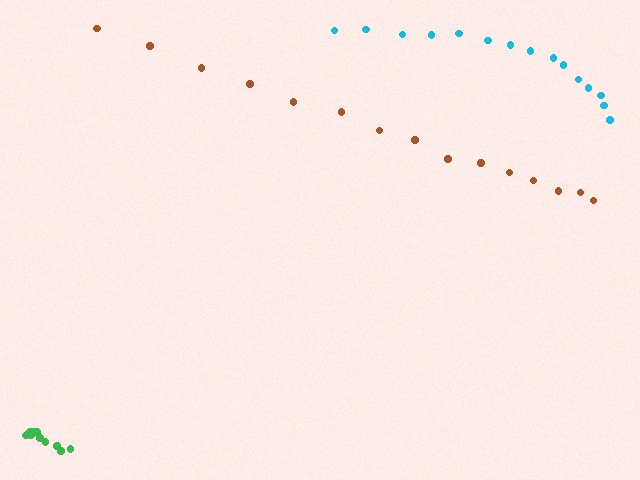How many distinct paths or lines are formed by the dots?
There are 3 distinct paths.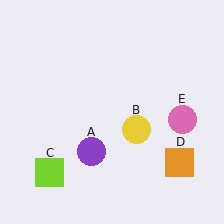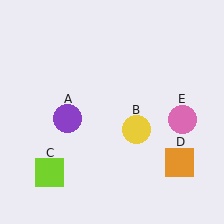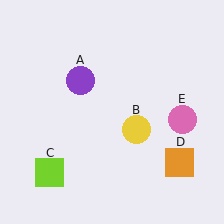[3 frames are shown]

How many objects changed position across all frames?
1 object changed position: purple circle (object A).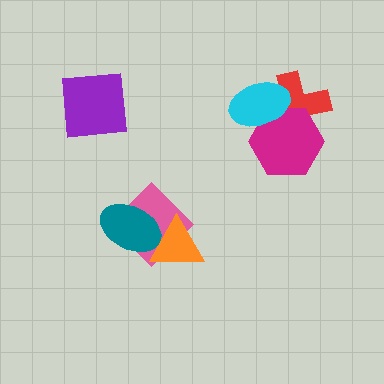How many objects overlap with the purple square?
0 objects overlap with the purple square.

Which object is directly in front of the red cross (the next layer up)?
The magenta hexagon is directly in front of the red cross.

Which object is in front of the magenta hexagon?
The cyan ellipse is in front of the magenta hexagon.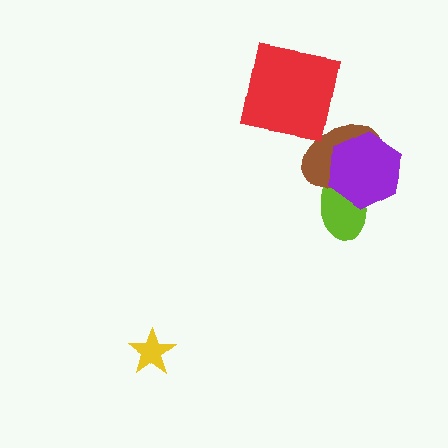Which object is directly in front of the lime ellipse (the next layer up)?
The brown ellipse is directly in front of the lime ellipse.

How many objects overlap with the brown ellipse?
2 objects overlap with the brown ellipse.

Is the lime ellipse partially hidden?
Yes, it is partially covered by another shape.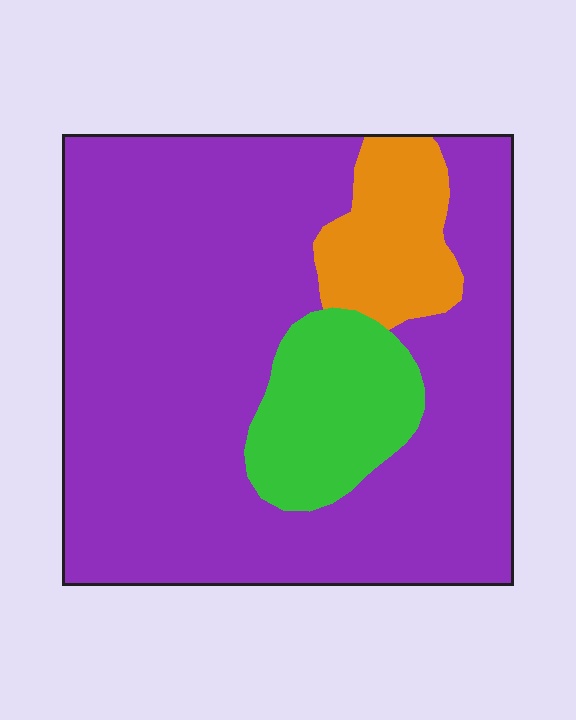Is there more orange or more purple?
Purple.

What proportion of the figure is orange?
Orange covers around 10% of the figure.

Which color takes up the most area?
Purple, at roughly 75%.